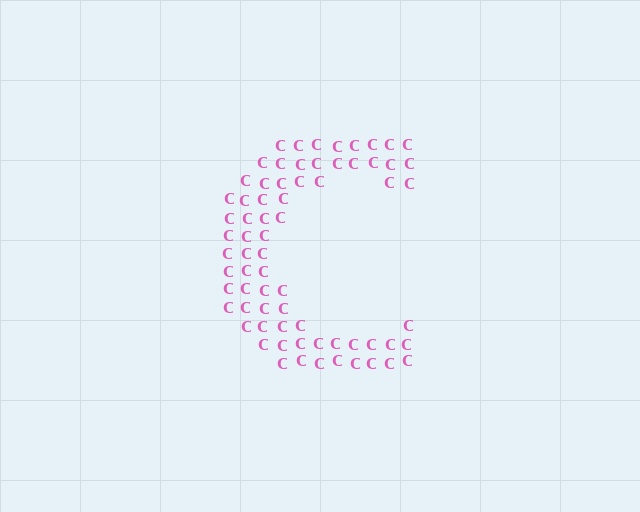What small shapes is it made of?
It is made of small letter C's.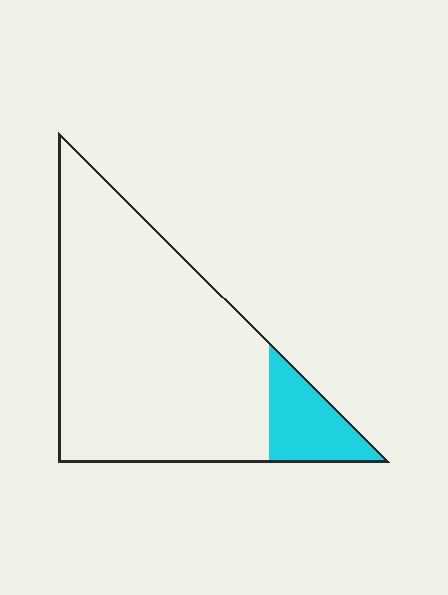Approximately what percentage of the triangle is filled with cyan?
Approximately 15%.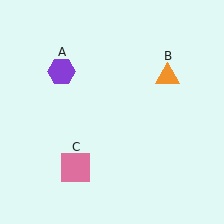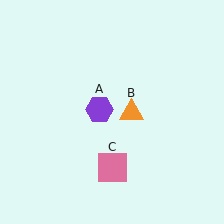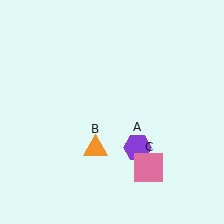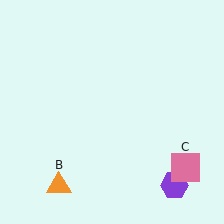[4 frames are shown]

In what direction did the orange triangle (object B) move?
The orange triangle (object B) moved down and to the left.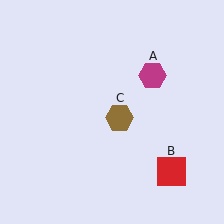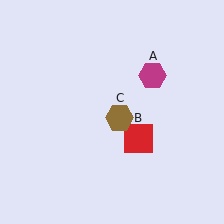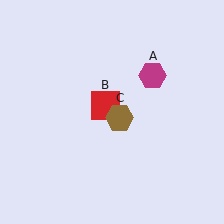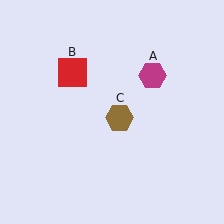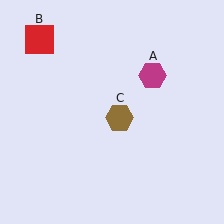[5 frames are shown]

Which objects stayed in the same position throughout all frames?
Magenta hexagon (object A) and brown hexagon (object C) remained stationary.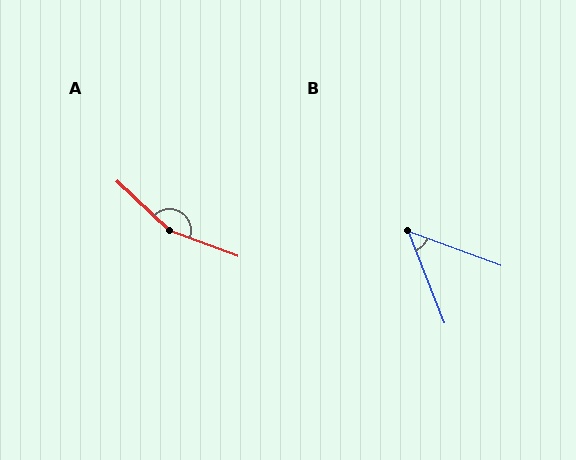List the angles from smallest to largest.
B (49°), A (157°).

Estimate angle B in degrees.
Approximately 49 degrees.